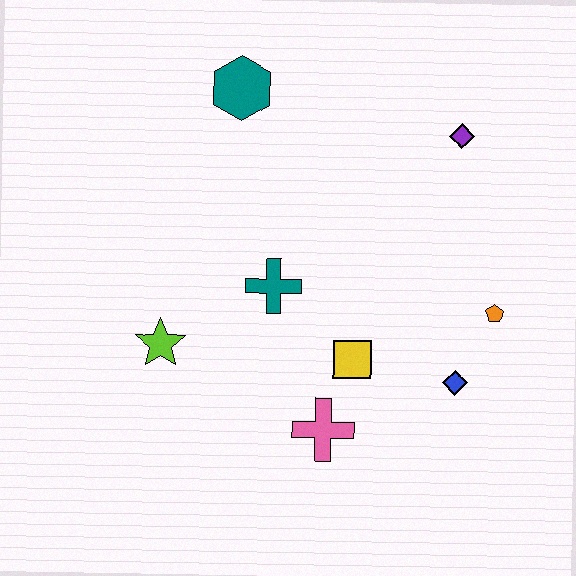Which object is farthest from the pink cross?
The teal hexagon is farthest from the pink cross.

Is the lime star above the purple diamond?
No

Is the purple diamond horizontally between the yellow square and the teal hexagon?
No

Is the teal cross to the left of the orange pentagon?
Yes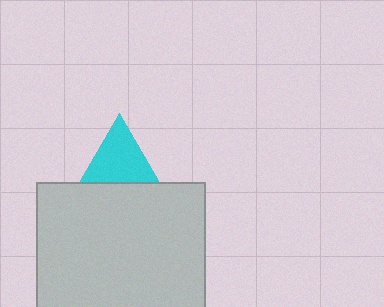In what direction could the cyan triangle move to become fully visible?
The cyan triangle could move up. That would shift it out from behind the light gray square entirely.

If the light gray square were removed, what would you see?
You would see the complete cyan triangle.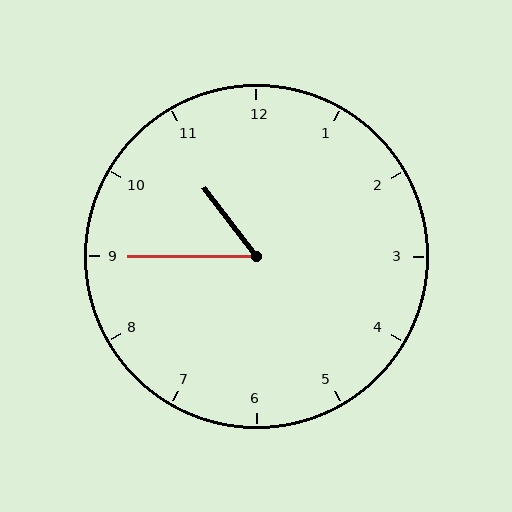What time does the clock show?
10:45.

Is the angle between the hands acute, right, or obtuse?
It is acute.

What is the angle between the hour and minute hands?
Approximately 52 degrees.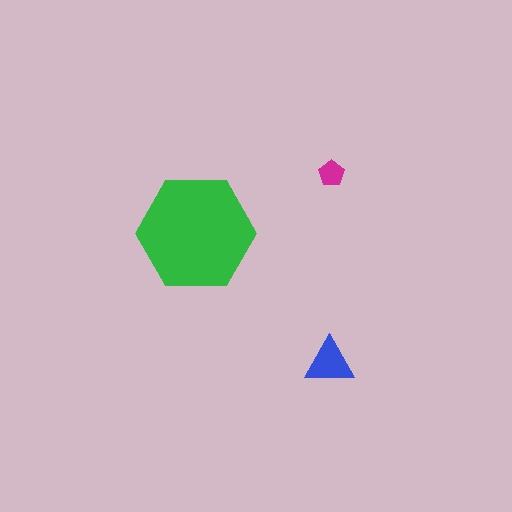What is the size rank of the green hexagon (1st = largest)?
1st.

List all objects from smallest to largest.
The magenta pentagon, the blue triangle, the green hexagon.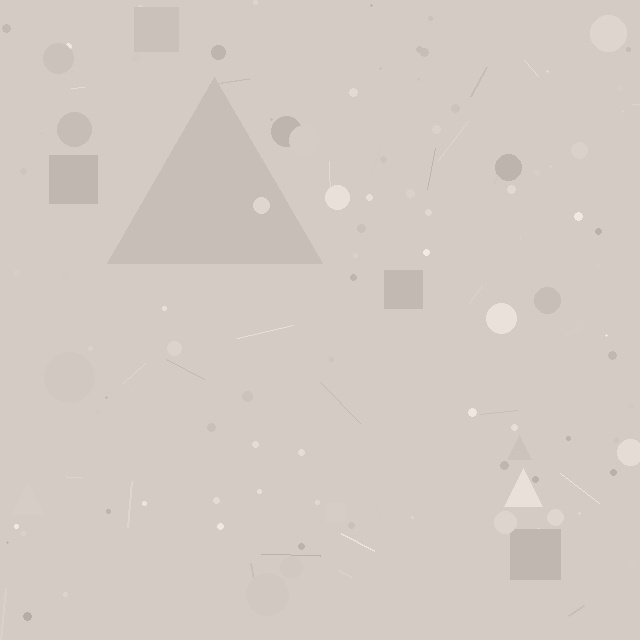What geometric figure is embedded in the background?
A triangle is embedded in the background.